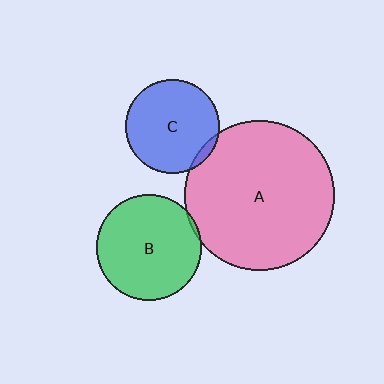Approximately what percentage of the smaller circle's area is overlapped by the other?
Approximately 5%.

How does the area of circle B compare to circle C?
Approximately 1.3 times.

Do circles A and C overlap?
Yes.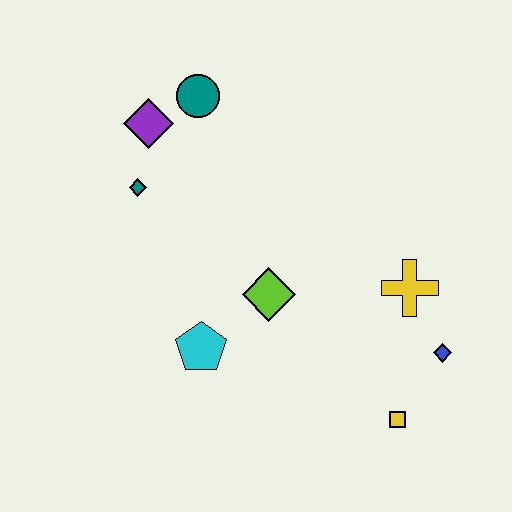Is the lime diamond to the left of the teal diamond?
No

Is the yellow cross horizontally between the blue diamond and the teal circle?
Yes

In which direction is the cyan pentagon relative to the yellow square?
The cyan pentagon is to the left of the yellow square.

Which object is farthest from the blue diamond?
The purple diamond is farthest from the blue diamond.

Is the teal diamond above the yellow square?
Yes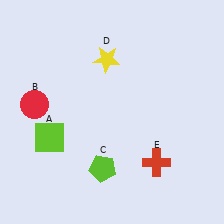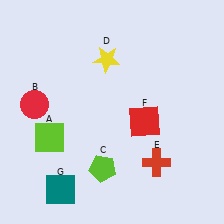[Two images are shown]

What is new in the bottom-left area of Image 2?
A teal square (G) was added in the bottom-left area of Image 2.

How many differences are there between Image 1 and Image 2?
There are 2 differences between the two images.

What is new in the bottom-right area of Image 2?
A red square (F) was added in the bottom-right area of Image 2.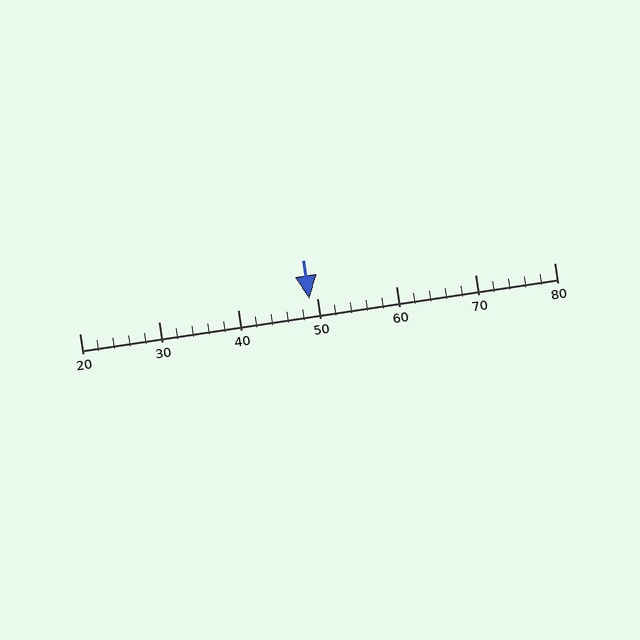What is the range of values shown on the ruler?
The ruler shows values from 20 to 80.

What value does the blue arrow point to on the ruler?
The blue arrow points to approximately 49.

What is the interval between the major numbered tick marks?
The major tick marks are spaced 10 units apart.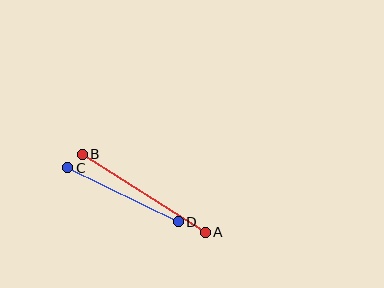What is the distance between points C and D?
The distance is approximately 123 pixels.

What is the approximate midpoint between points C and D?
The midpoint is at approximately (123, 195) pixels.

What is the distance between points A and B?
The distance is approximately 146 pixels.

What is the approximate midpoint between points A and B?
The midpoint is at approximately (144, 193) pixels.